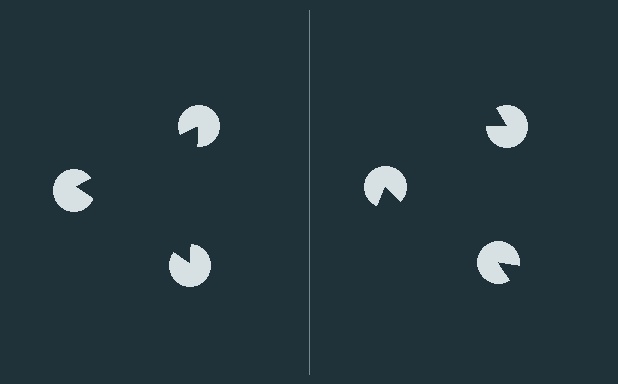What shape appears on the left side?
An illusory triangle.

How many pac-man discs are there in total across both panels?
6 — 3 on each side.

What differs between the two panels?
The pac-man discs are positioned identically on both sides; only the wedge orientations differ. On the left they align to a triangle; on the right they are misaligned.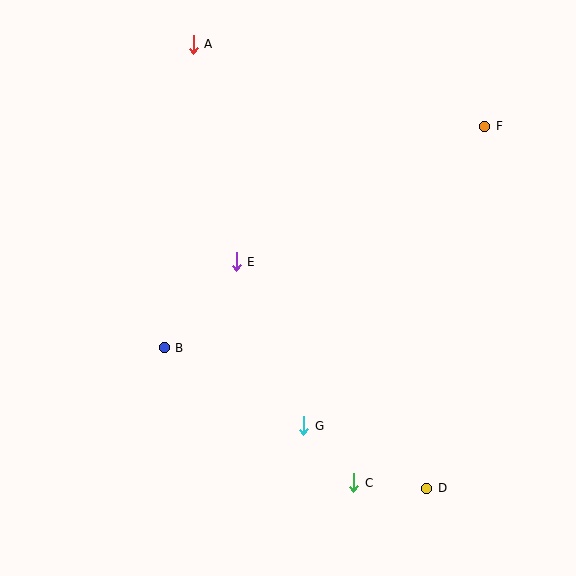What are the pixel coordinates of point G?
Point G is at (304, 426).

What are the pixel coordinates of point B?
Point B is at (164, 348).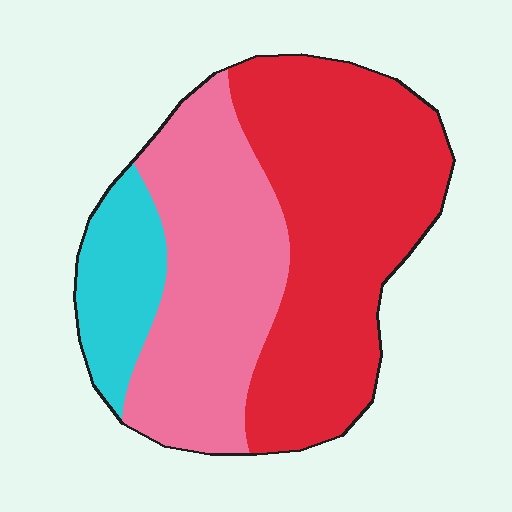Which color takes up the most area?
Red, at roughly 50%.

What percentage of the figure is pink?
Pink covers around 35% of the figure.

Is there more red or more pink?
Red.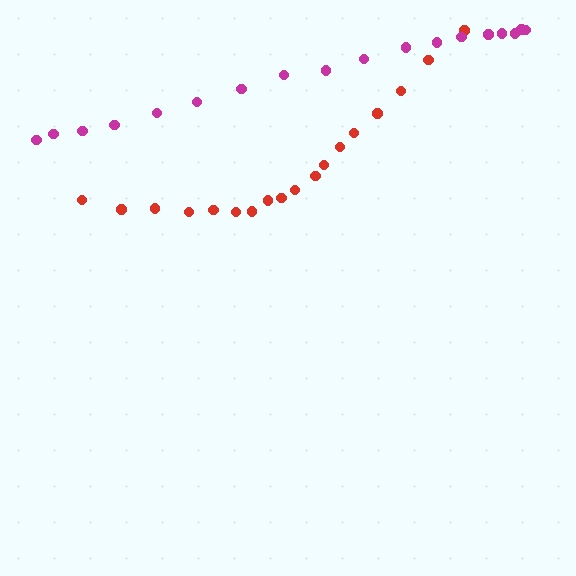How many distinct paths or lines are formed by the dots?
There are 2 distinct paths.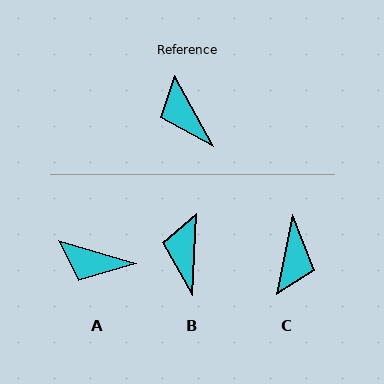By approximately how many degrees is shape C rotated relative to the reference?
Approximately 140 degrees counter-clockwise.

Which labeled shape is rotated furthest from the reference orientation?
C, about 140 degrees away.